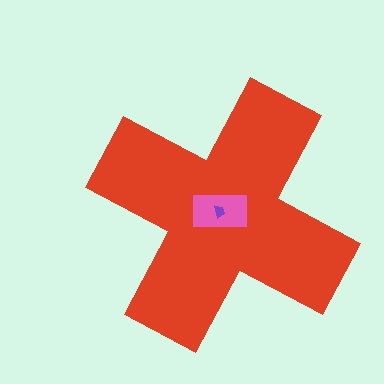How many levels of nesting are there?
3.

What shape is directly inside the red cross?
The pink rectangle.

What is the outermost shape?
The red cross.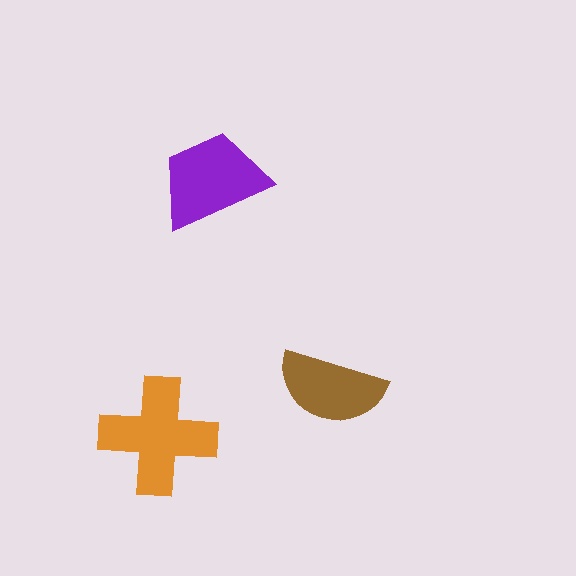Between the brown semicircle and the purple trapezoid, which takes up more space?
The purple trapezoid.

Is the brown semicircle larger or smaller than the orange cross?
Smaller.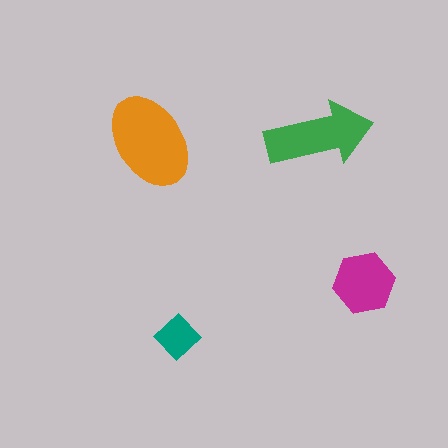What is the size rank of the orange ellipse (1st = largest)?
1st.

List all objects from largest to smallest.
The orange ellipse, the green arrow, the magenta hexagon, the teal diamond.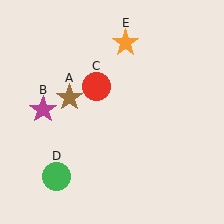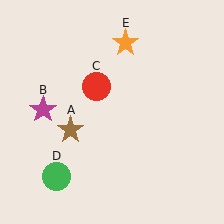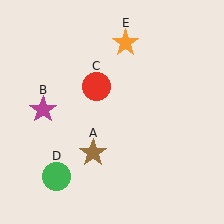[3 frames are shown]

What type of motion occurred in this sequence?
The brown star (object A) rotated counterclockwise around the center of the scene.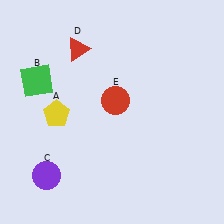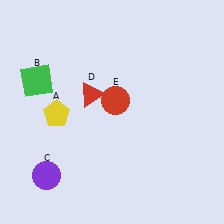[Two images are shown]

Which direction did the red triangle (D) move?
The red triangle (D) moved down.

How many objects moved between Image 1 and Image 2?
1 object moved between the two images.